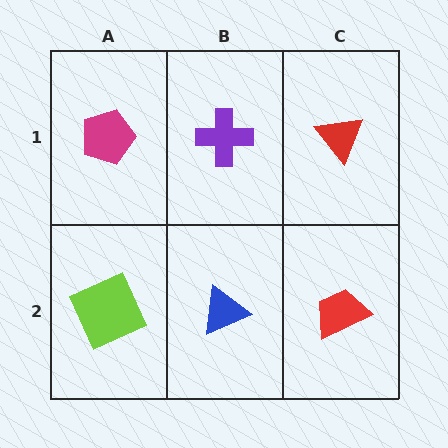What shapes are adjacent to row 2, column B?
A purple cross (row 1, column B), a lime square (row 2, column A), a red trapezoid (row 2, column C).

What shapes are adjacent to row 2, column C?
A red triangle (row 1, column C), a blue triangle (row 2, column B).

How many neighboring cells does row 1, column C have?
2.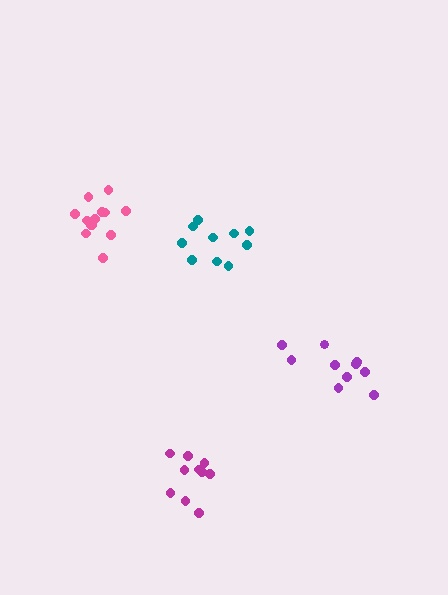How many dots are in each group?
Group 1: 10 dots, Group 2: 10 dots, Group 3: 13 dots, Group 4: 10 dots (43 total).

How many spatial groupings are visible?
There are 4 spatial groupings.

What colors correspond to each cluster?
The clusters are colored: magenta, teal, pink, purple.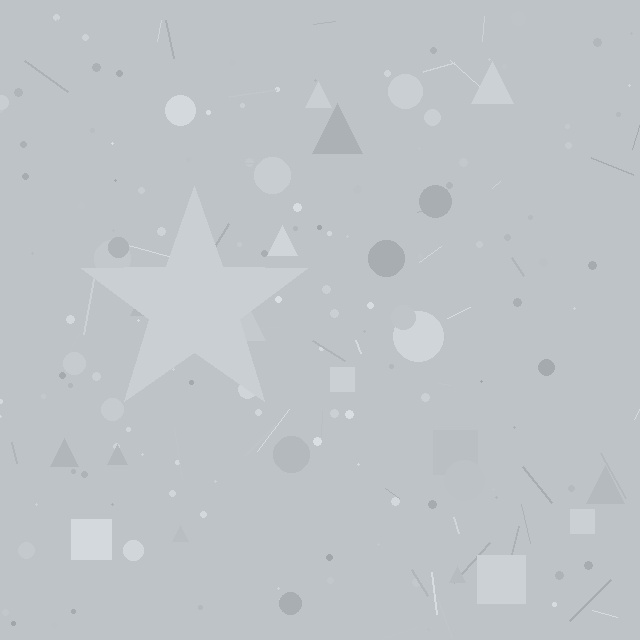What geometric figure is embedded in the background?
A star is embedded in the background.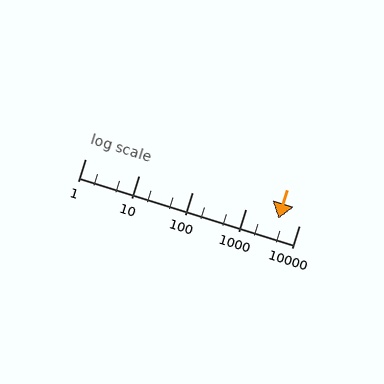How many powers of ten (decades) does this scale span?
The scale spans 4 decades, from 1 to 10000.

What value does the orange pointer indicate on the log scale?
The pointer indicates approximately 4100.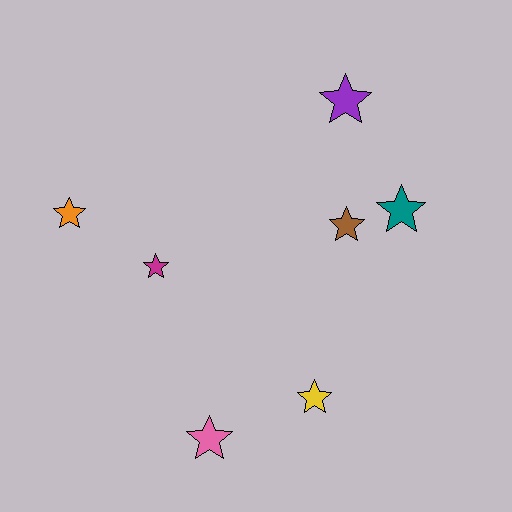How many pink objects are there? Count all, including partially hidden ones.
There is 1 pink object.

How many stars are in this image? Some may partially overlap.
There are 7 stars.